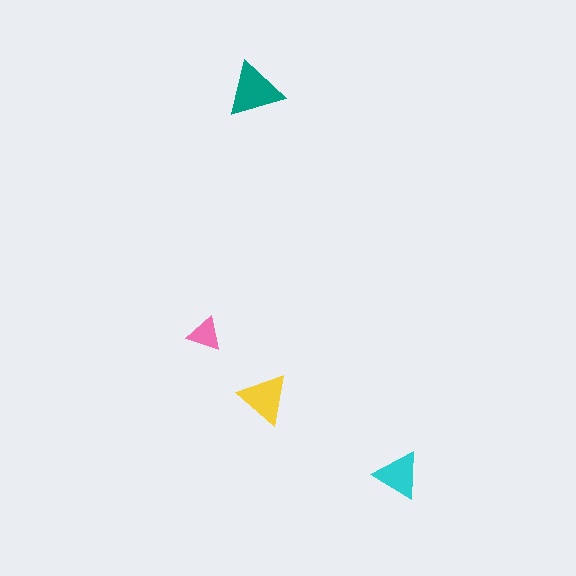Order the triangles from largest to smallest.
the teal one, the yellow one, the cyan one, the pink one.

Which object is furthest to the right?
The cyan triangle is rightmost.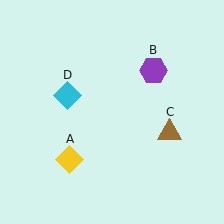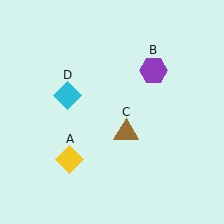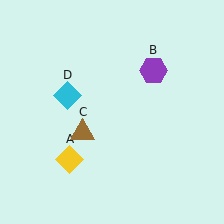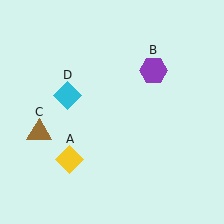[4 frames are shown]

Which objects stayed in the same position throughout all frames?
Yellow diamond (object A) and purple hexagon (object B) and cyan diamond (object D) remained stationary.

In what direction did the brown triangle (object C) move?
The brown triangle (object C) moved left.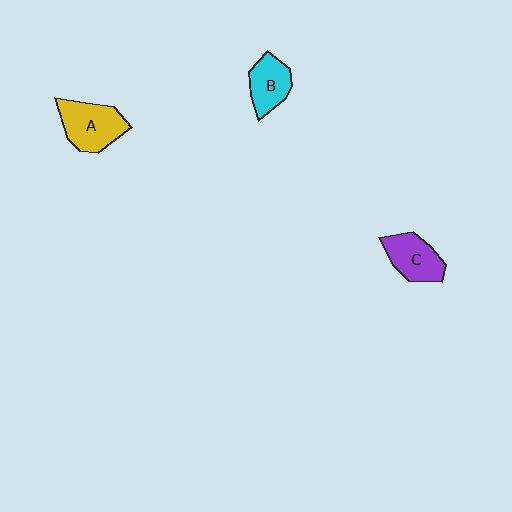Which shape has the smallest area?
Shape B (cyan).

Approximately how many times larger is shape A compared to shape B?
Approximately 1.4 times.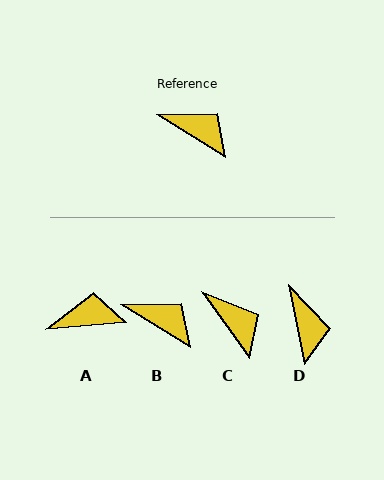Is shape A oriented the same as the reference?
No, it is off by about 37 degrees.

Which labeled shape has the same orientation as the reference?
B.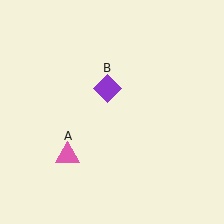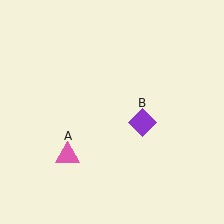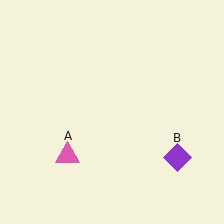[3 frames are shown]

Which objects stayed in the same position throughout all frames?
Pink triangle (object A) remained stationary.